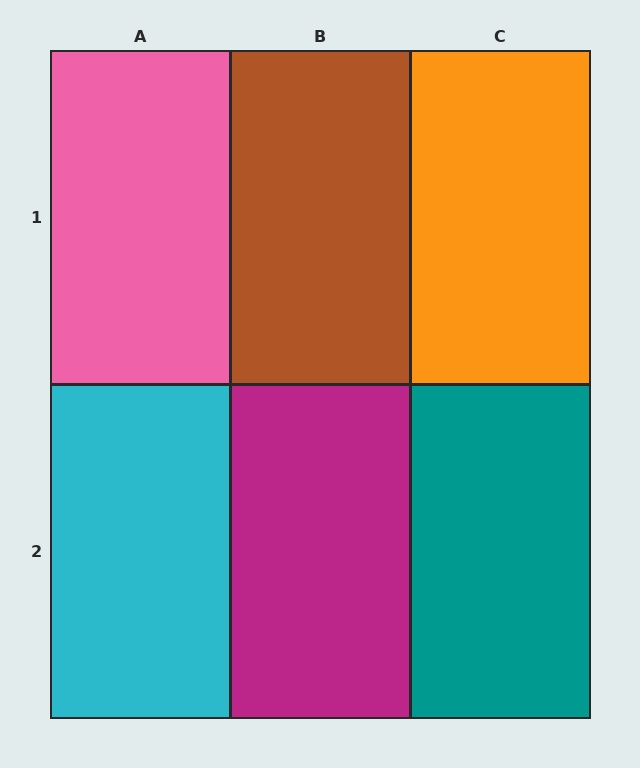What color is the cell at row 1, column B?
Brown.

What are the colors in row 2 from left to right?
Cyan, magenta, teal.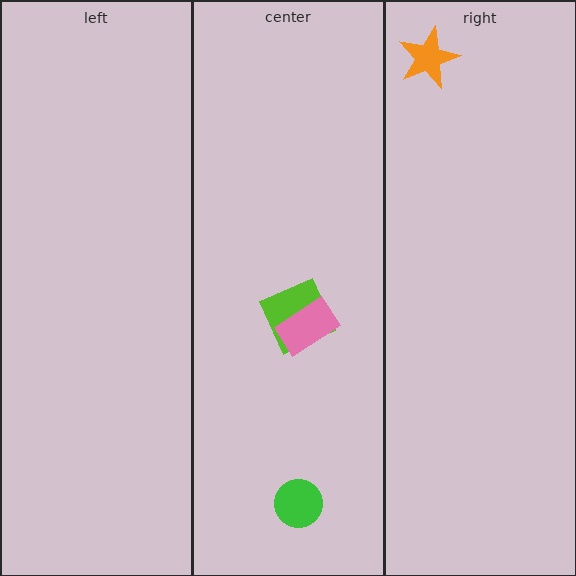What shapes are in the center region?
The green circle, the lime square, the pink rectangle.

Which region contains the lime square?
The center region.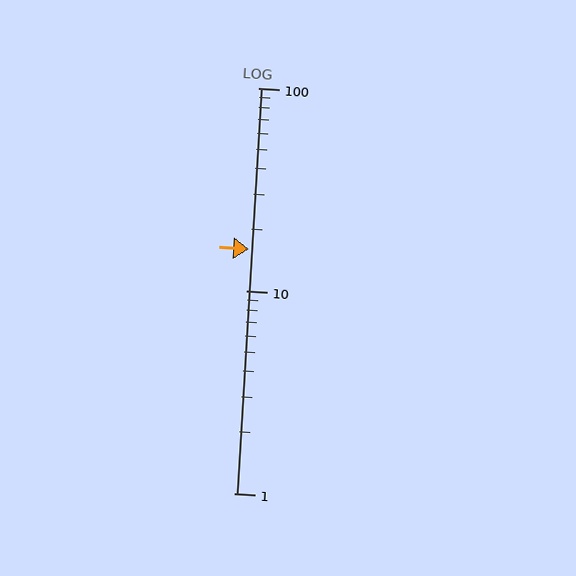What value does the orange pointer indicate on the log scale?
The pointer indicates approximately 16.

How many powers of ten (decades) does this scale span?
The scale spans 2 decades, from 1 to 100.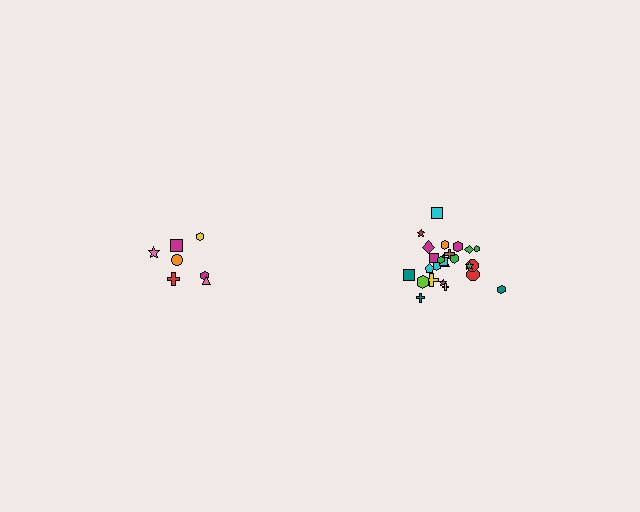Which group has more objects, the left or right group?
The right group.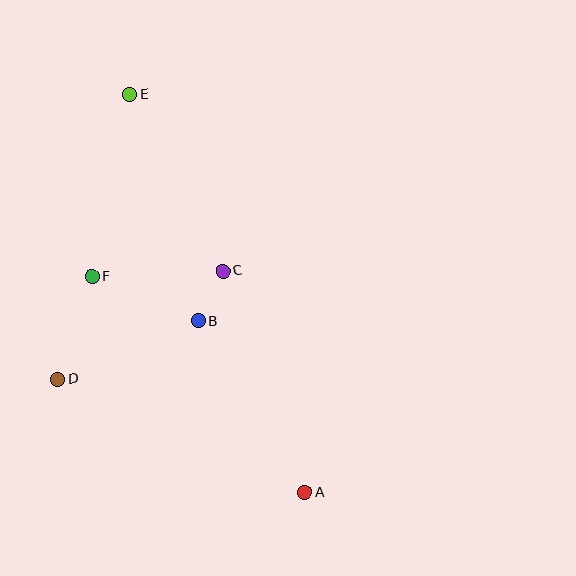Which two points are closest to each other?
Points B and C are closest to each other.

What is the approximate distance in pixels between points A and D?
The distance between A and D is approximately 271 pixels.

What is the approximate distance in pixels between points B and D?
The distance between B and D is approximately 152 pixels.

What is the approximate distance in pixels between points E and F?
The distance between E and F is approximately 186 pixels.